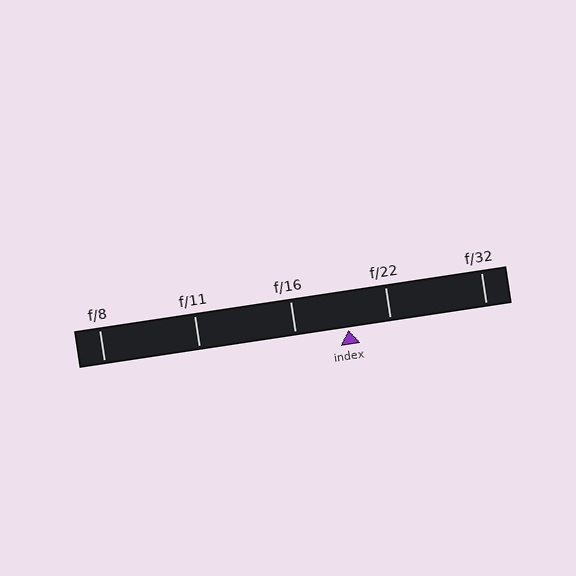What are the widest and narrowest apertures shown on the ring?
The widest aperture shown is f/8 and the narrowest is f/32.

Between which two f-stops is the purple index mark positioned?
The index mark is between f/16 and f/22.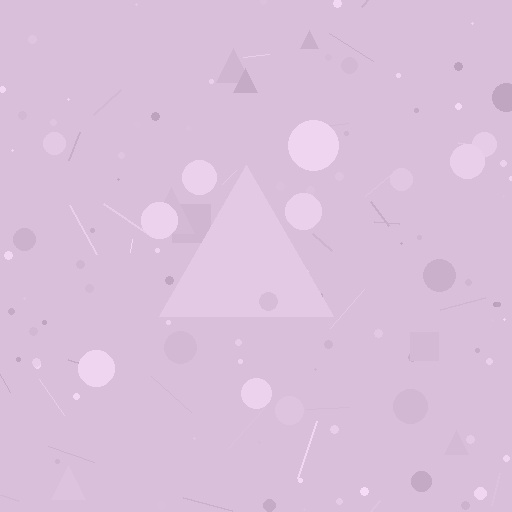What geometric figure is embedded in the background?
A triangle is embedded in the background.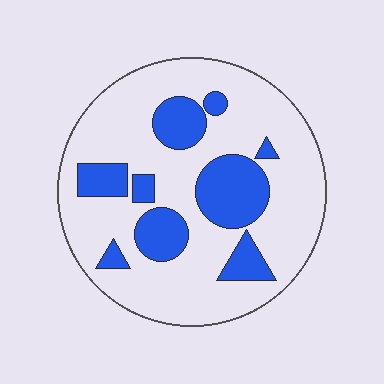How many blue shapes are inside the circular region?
9.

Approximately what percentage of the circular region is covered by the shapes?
Approximately 25%.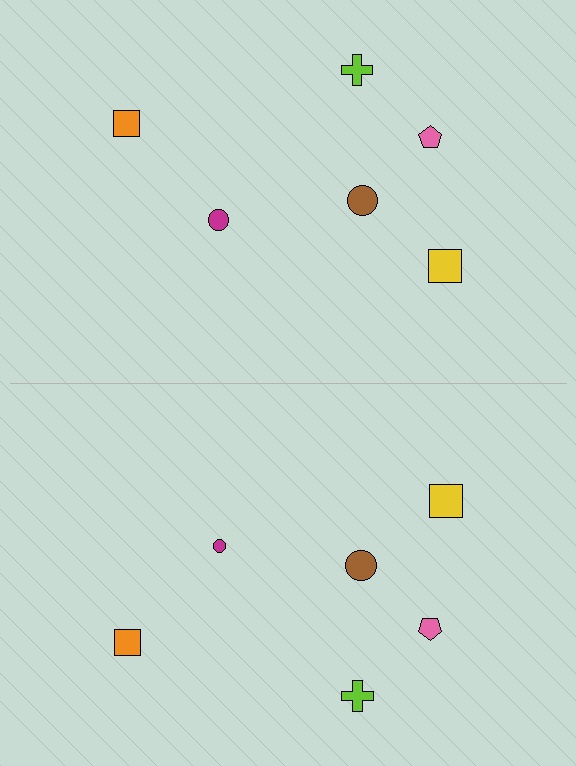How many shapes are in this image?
There are 12 shapes in this image.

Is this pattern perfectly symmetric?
No, the pattern is not perfectly symmetric. The magenta circle on the bottom side has a different size than its mirror counterpart.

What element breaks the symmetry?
The magenta circle on the bottom side has a different size than its mirror counterpart.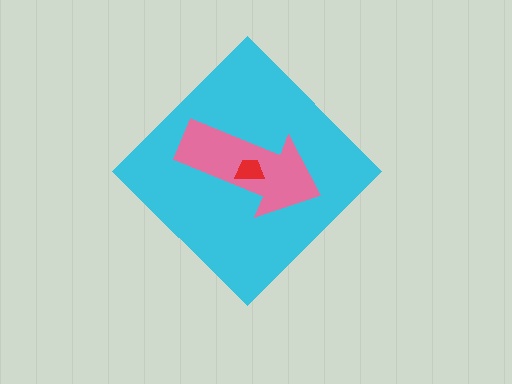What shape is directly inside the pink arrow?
The red trapezoid.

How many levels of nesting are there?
3.